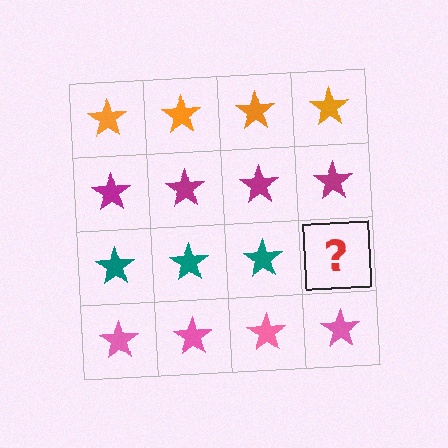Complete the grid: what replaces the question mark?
The question mark should be replaced with a teal star.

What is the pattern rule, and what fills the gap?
The rule is that each row has a consistent color. The gap should be filled with a teal star.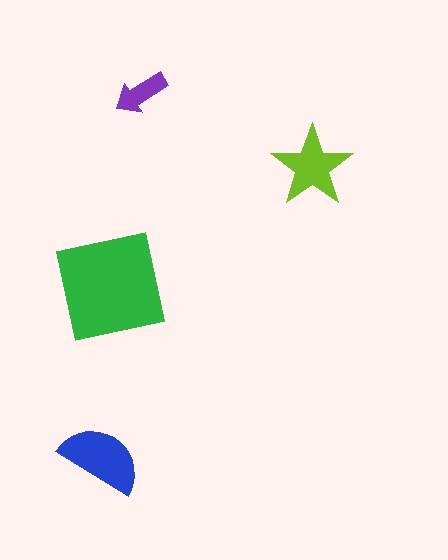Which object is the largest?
The green square.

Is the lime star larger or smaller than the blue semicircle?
Smaller.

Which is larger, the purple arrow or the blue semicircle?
The blue semicircle.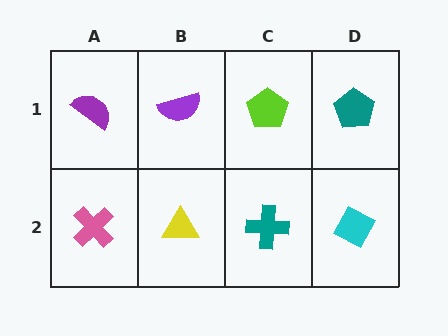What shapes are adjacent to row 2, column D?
A teal pentagon (row 1, column D), a teal cross (row 2, column C).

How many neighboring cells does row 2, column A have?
2.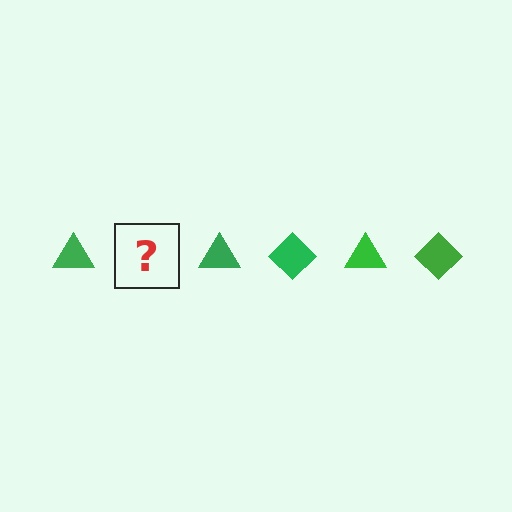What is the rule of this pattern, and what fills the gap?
The rule is that the pattern cycles through triangle, diamond shapes in green. The gap should be filled with a green diamond.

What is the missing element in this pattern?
The missing element is a green diamond.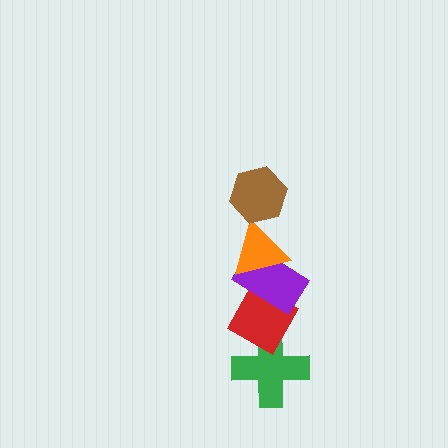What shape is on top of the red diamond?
The purple rectangle is on top of the red diamond.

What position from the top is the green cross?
The green cross is 5th from the top.